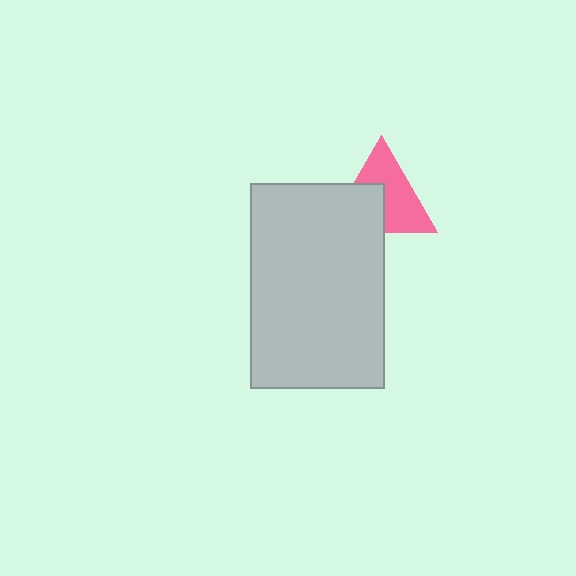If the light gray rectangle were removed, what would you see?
You would see the complete pink triangle.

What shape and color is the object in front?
The object in front is a light gray rectangle.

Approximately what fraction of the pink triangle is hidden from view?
Roughly 41% of the pink triangle is hidden behind the light gray rectangle.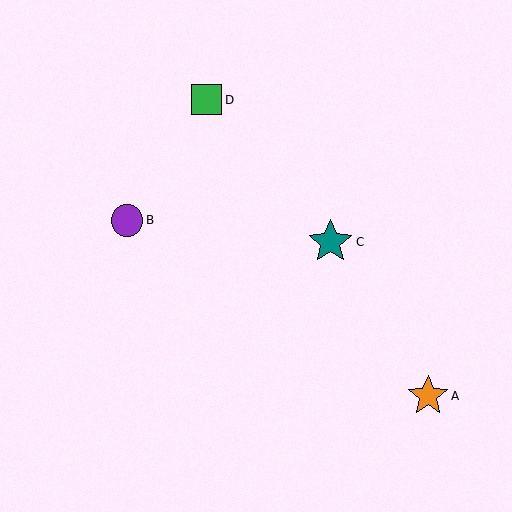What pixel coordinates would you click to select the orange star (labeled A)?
Click at (428, 396) to select the orange star A.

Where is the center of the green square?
The center of the green square is at (207, 100).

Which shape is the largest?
The teal star (labeled C) is the largest.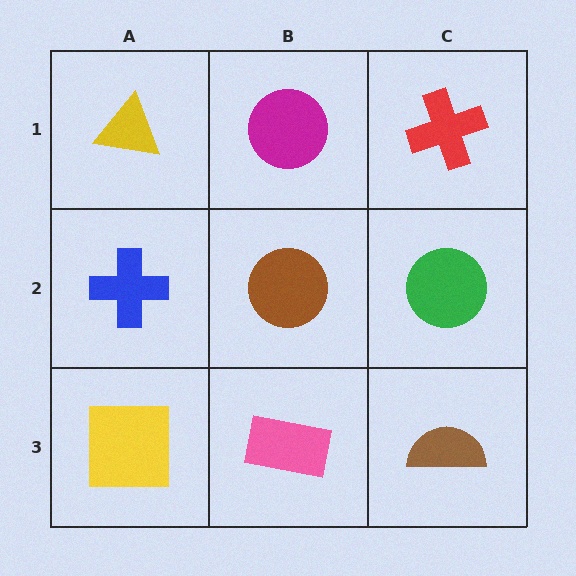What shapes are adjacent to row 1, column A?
A blue cross (row 2, column A), a magenta circle (row 1, column B).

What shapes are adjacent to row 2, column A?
A yellow triangle (row 1, column A), a yellow square (row 3, column A), a brown circle (row 2, column B).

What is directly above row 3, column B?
A brown circle.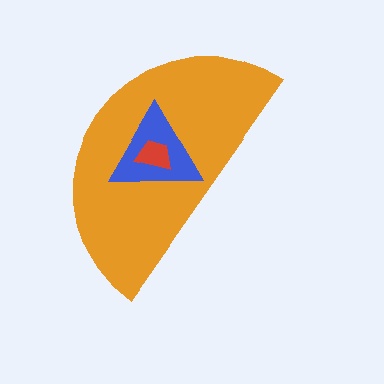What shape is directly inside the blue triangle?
The red trapezoid.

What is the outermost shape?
The orange semicircle.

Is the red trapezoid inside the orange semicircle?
Yes.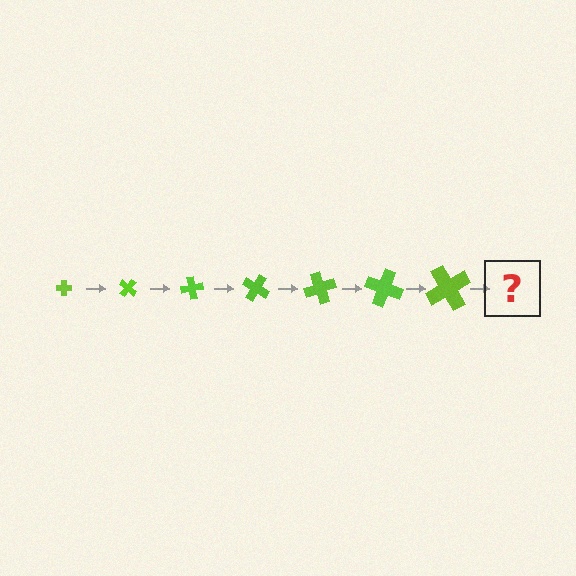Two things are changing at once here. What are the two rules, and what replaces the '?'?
The two rules are that the cross grows larger each step and it rotates 40 degrees each step. The '?' should be a cross, larger than the previous one and rotated 280 degrees from the start.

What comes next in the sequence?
The next element should be a cross, larger than the previous one and rotated 280 degrees from the start.